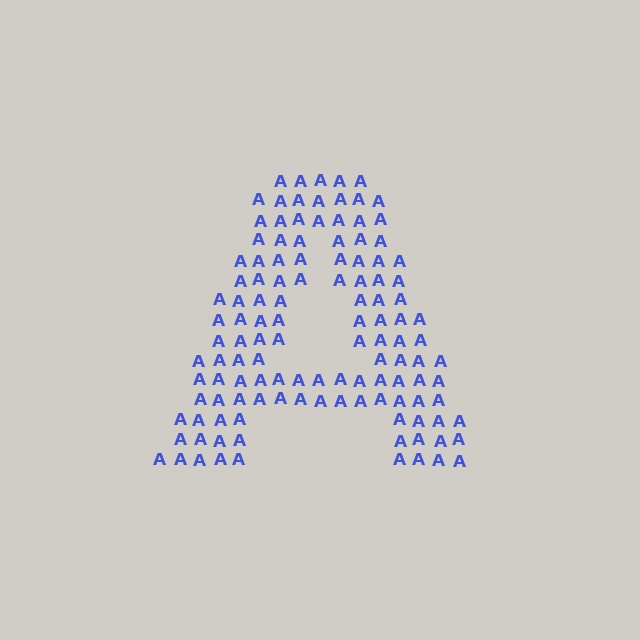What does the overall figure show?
The overall figure shows the letter A.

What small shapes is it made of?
It is made of small letter A's.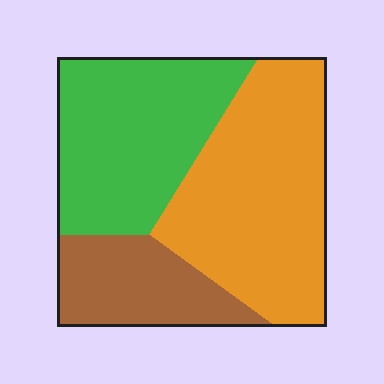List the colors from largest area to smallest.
From largest to smallest: orange, green, brown.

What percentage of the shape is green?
Green covers 36% of the shape.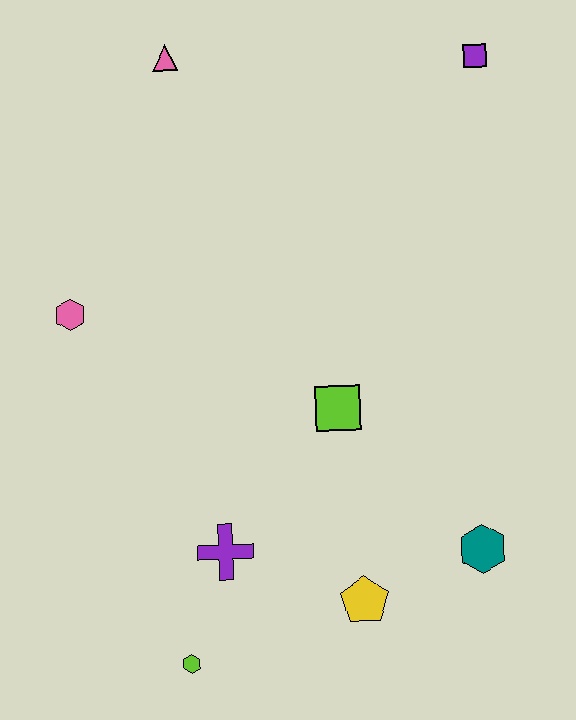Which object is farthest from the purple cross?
The purple square is farthest from the purple cross.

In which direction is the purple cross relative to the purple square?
The purple cross is below the purple square.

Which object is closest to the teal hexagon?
The yellow pentagon is closest to the teal hexagon.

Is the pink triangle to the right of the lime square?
No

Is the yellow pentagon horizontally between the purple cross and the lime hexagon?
No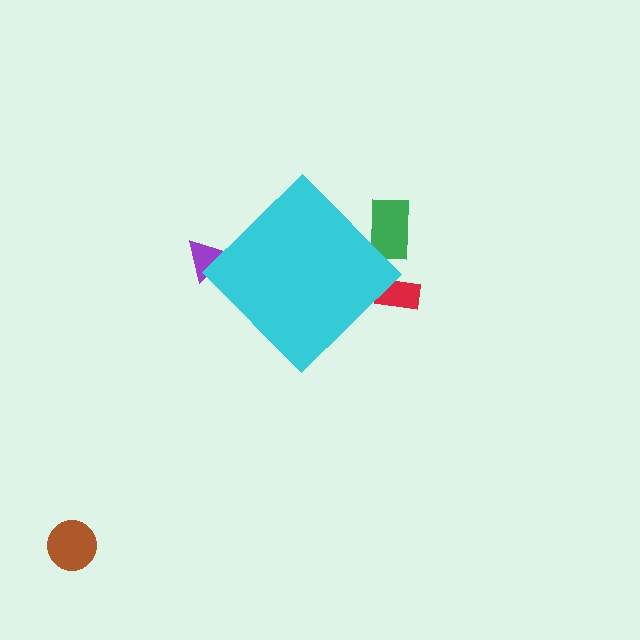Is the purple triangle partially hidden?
Yes, the purple triangle is partially hidden behind the cyan diamond.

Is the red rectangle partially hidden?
Yes, the red rectangle is partially hidden behind the cyan diamond.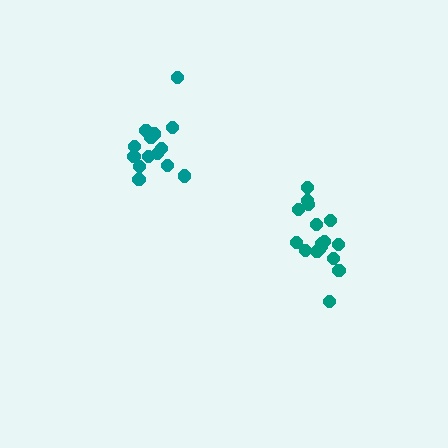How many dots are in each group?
Group 1: 17 dots, Group 2: 15 dots (32 total).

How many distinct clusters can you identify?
There are 2 distinct clusters.